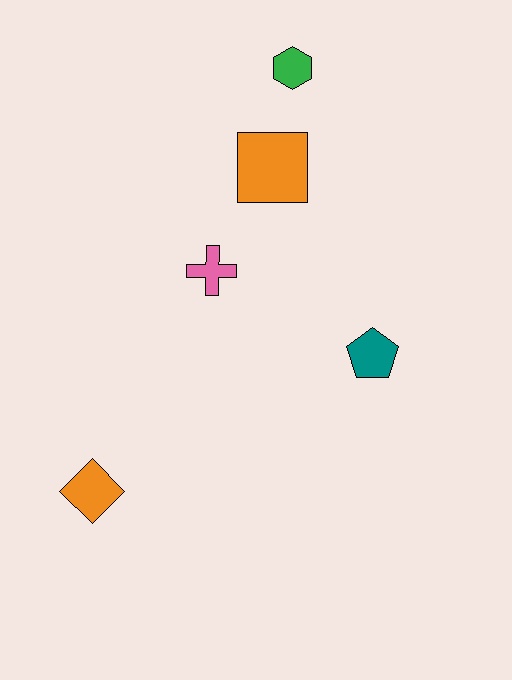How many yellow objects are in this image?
There are no yellow objects.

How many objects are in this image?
There are 5 objects.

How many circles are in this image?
There are no circles.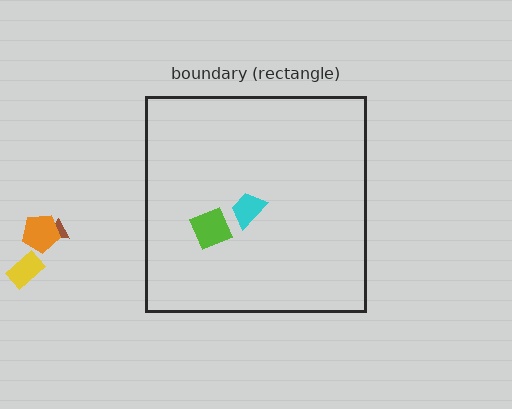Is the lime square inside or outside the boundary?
Inside.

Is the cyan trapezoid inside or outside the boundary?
Inside.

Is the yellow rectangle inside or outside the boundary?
Outside.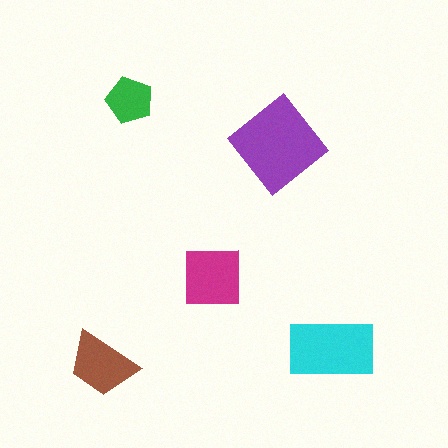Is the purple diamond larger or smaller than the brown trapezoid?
Larger.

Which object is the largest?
The purple diamond.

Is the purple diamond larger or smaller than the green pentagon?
Larger.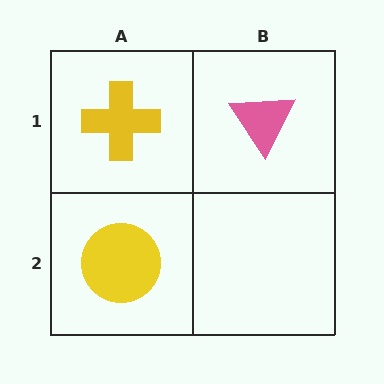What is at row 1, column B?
A pink triangle.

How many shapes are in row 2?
1 shape.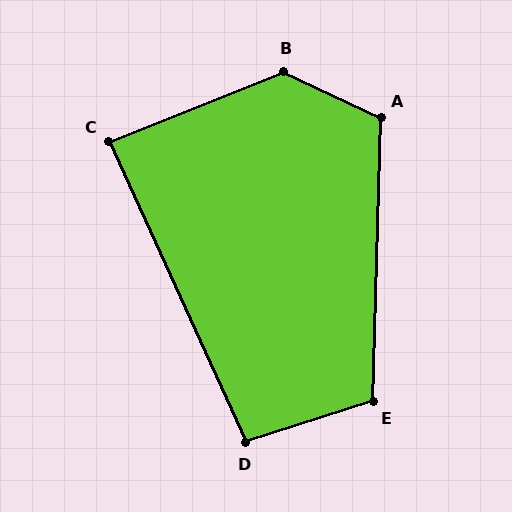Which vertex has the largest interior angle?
B, at approximately 133 degrees.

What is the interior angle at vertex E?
Approximately 110 degrees (obtuse).